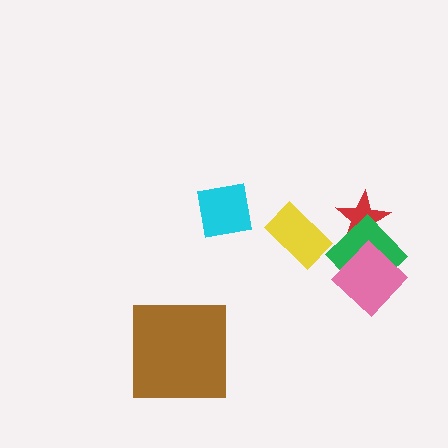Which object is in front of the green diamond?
The pink diamond is in front of the green diamond.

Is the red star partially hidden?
Yes, it is partially covered by another shape.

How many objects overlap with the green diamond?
2 objects overlap with the green diamond.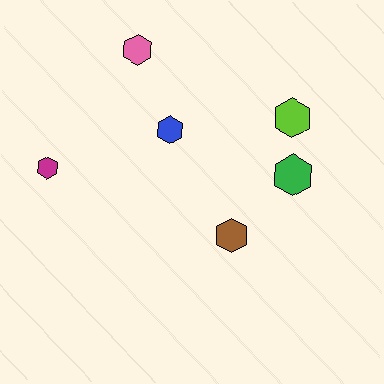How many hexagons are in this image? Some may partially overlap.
There are 6 hexagons.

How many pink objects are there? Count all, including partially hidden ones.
There is 1 pink object.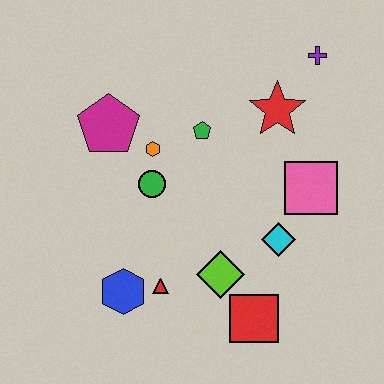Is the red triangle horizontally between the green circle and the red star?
Yes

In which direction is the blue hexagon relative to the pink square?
The blue hexagon is to the left of the pink square.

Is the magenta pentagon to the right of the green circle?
No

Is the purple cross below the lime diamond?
No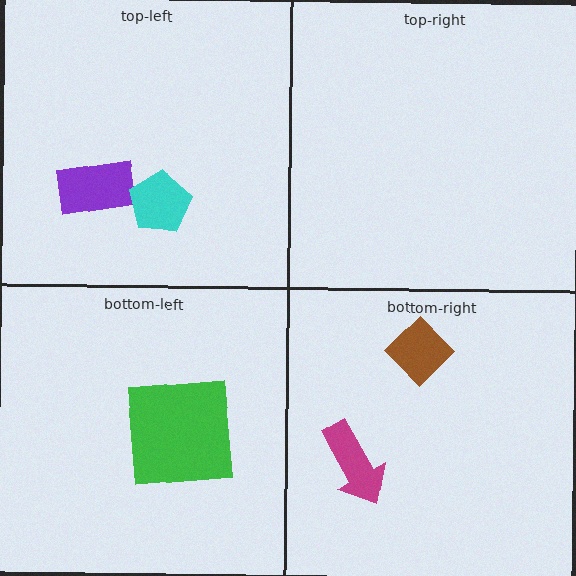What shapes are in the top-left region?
The purple rectangle, the cyan pentagon.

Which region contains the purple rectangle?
The top-left region.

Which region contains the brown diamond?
The bottom-right region.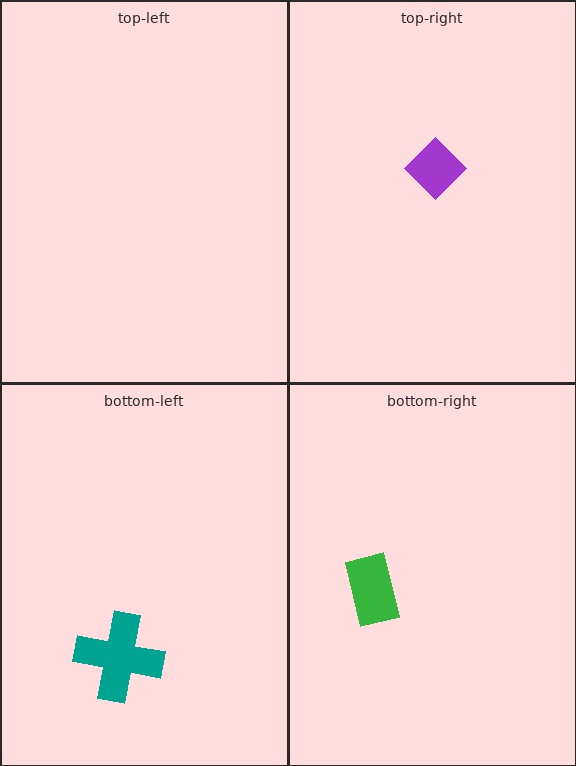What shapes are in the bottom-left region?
The teal cross.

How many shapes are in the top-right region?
1.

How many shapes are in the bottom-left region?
1.